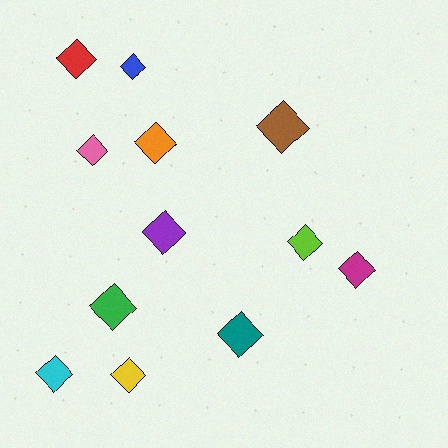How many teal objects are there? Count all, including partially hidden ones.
There is 1 teal object.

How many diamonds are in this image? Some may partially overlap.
There are 12 diamonds.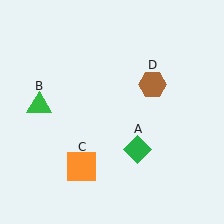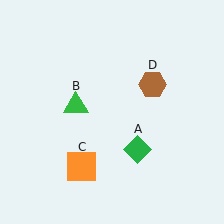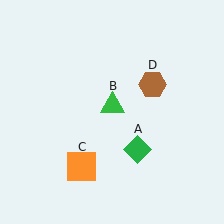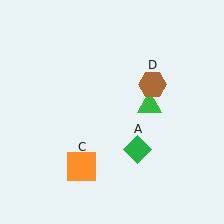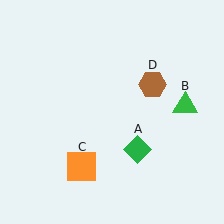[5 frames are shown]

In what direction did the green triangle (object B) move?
The green triangle (object B) moved right.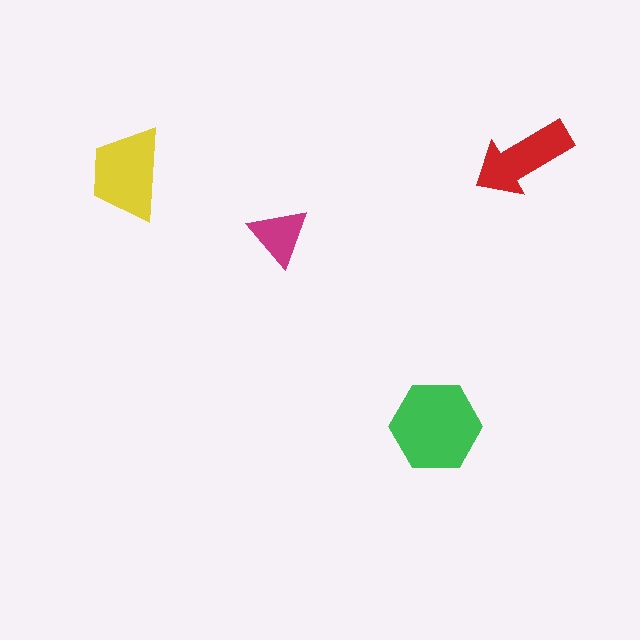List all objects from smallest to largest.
The magenta triangle, the red arrow, the yellow trapezoid, the green hexagon.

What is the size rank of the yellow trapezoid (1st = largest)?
2nd.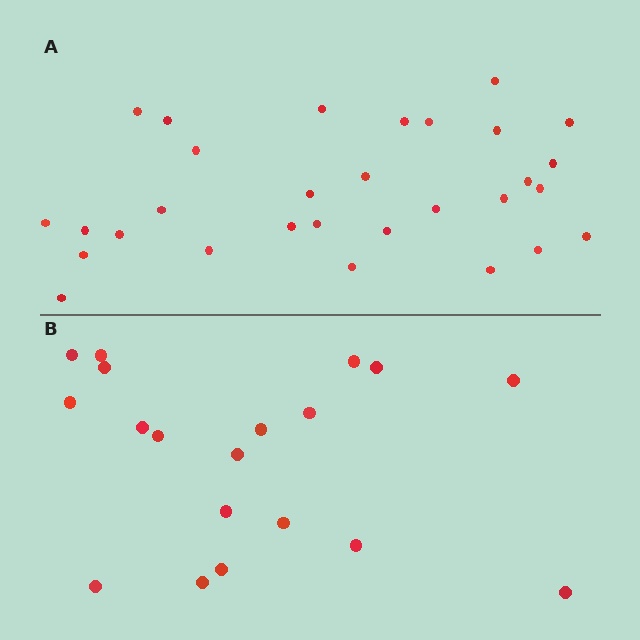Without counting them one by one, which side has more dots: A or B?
Region A (the top region) has more dots.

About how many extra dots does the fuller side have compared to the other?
Region A has roughly 12 or so more dots than region B.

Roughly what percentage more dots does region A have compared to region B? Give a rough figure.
About 60% more.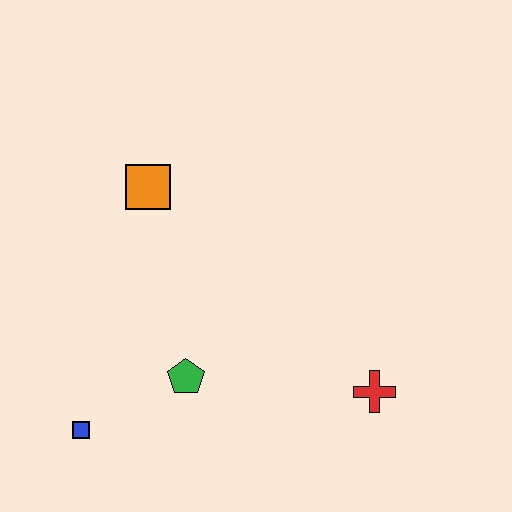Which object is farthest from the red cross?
The orange square is farthest from the red cross.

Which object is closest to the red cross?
The green pentagon is closest to the red cross.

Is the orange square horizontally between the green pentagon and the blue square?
Yes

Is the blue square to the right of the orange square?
No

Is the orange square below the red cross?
No